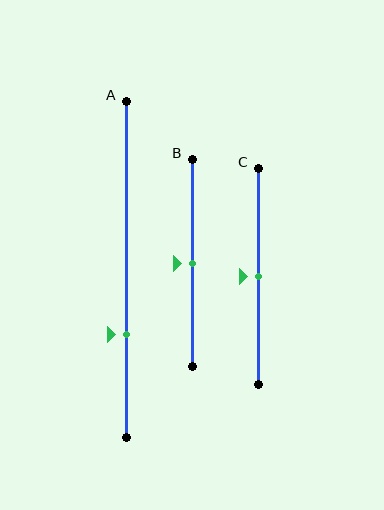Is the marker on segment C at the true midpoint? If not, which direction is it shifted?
Yes, the marker on segment C is at the true midpoint.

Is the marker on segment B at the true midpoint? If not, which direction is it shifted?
Yes, the marker on segment B is at the true midpoint.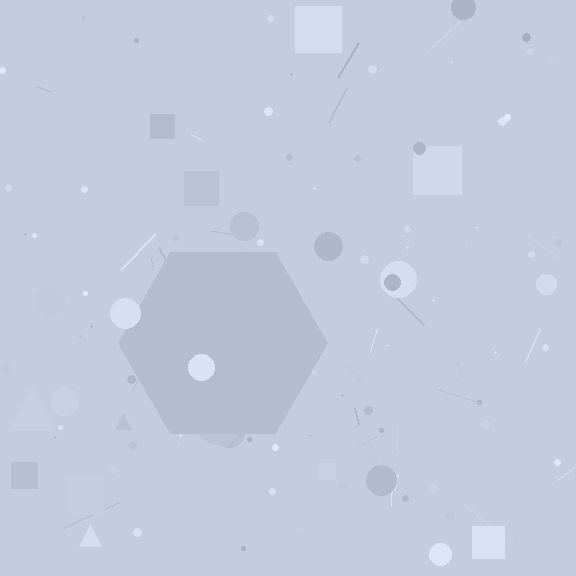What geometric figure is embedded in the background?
A hexagon is embedded in the background.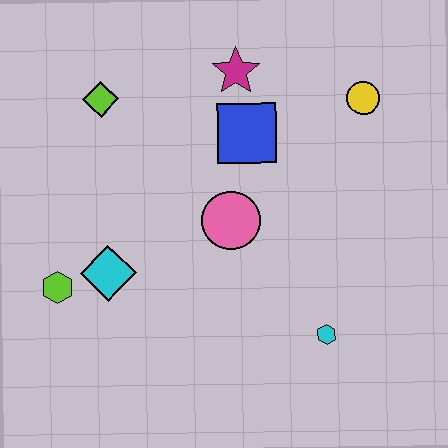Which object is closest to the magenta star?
The blue square is closest to the magenta star.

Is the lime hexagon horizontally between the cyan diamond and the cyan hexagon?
No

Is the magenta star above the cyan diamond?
Yes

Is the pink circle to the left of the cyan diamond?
No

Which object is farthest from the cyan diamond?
The yellow circle is farthest from the cyan diamond.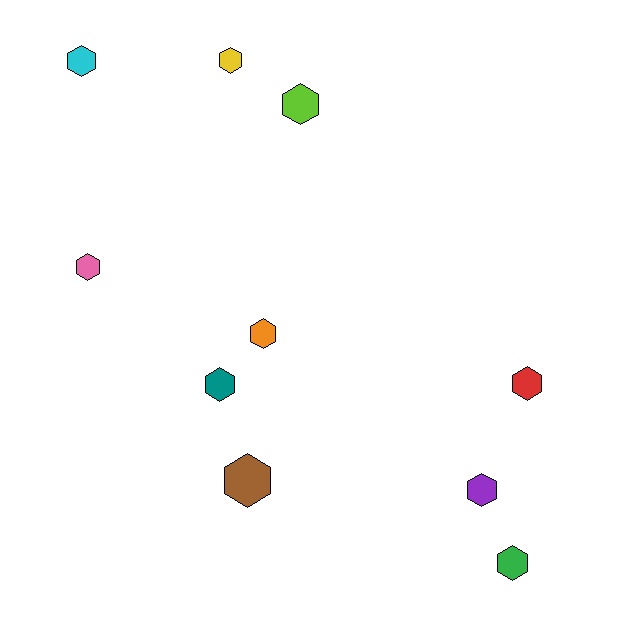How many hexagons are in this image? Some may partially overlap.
There are 10 hexagons.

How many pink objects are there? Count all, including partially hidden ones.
There is 1 pink object.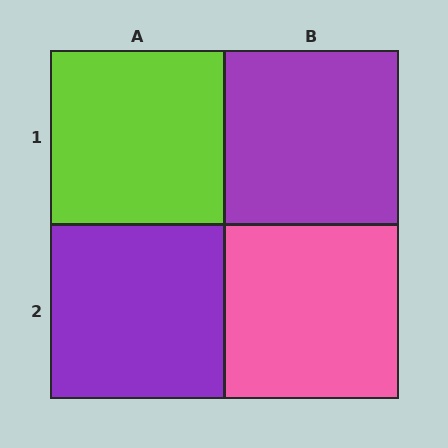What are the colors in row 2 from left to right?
Purple, pink.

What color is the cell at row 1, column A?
Lime.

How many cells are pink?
1 cell is pink.